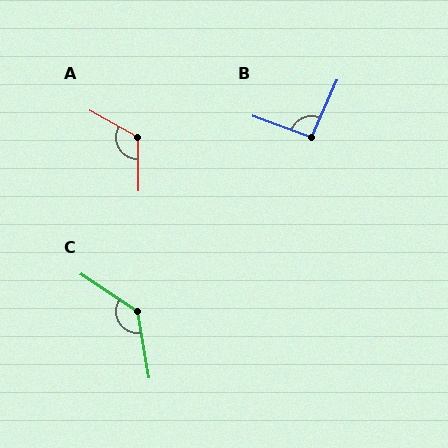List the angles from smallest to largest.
B (93°), A (120°), C (133°).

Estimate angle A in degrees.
Approximately 120 degrees.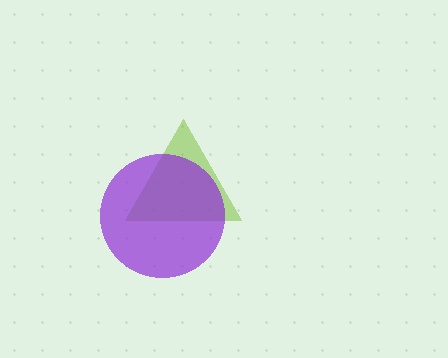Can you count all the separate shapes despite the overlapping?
Yes, there are 2 separate shapes.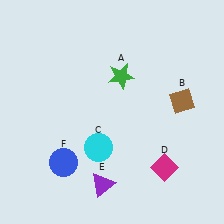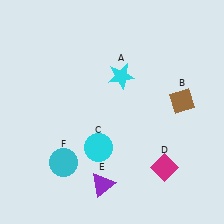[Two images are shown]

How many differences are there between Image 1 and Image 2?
There are 2 differences between the two images.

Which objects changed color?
A changed from green to cyan. F changed from blue to cyan.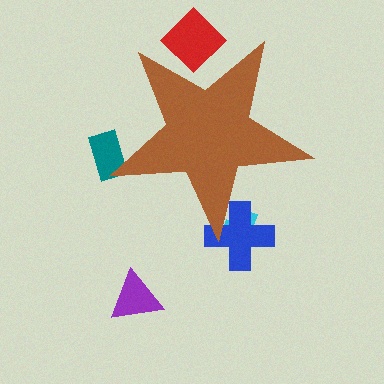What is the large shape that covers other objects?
A brown star.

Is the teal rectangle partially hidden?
Yes, the teal rectangle is partially hidden behind the brown star.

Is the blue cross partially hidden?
Yes, the blue cross is partially hidden behind the brown star.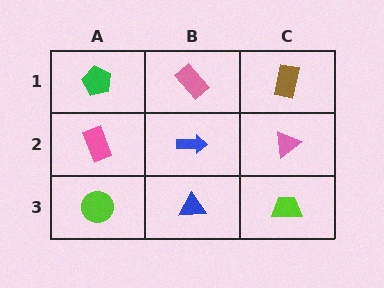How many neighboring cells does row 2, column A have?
3.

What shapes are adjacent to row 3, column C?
A pink triangle (row 2, column C), a blue triangle (row 3, column B).